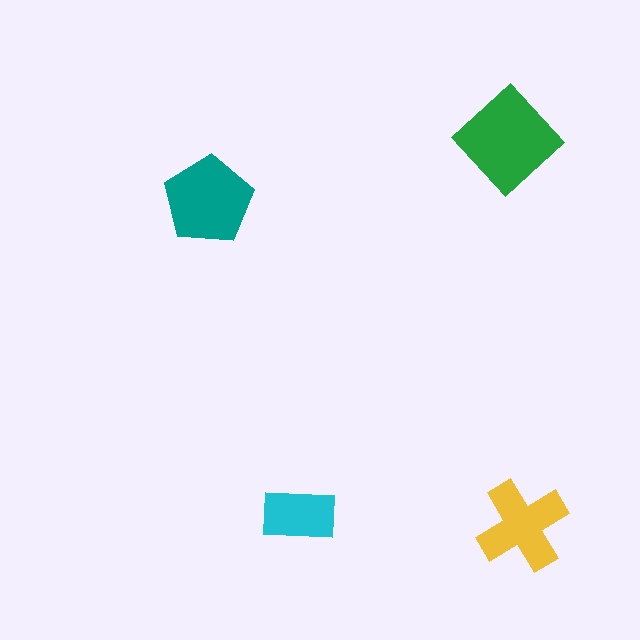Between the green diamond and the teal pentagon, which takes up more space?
The green diamond.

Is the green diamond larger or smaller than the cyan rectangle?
Larger.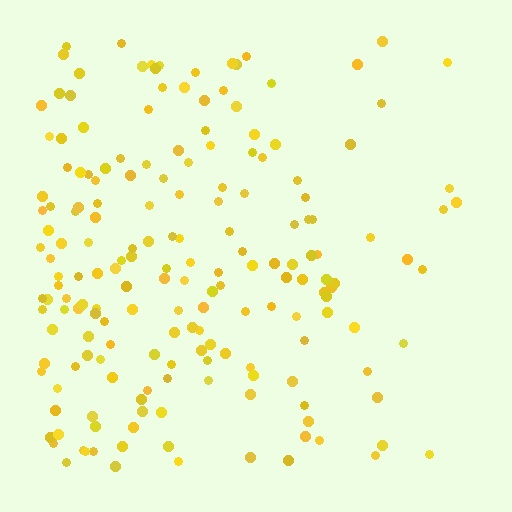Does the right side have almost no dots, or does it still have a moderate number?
Still a moderate number, just noticeably fewer than the left.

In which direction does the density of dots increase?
From right to left, with the left side densest.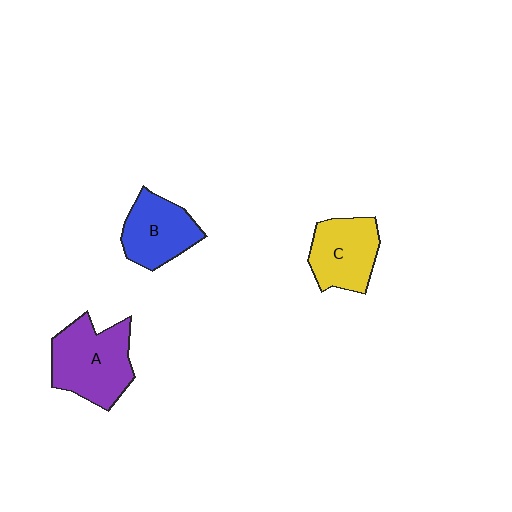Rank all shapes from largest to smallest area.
From largest to smallest: A (purple), C (yellow), B (blue).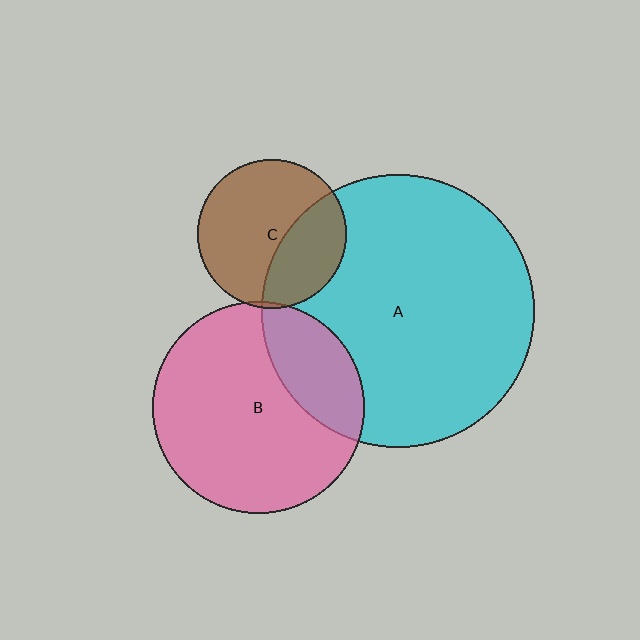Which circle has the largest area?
Circle A (cyan).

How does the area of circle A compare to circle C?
Approximately 3.3 times.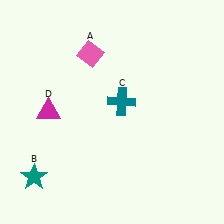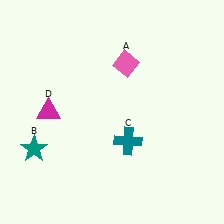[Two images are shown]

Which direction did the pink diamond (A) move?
The pink diamond (A) moved right.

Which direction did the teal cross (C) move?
The teal cross (C) moved down.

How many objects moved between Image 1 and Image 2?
3 objects moved between the two images.